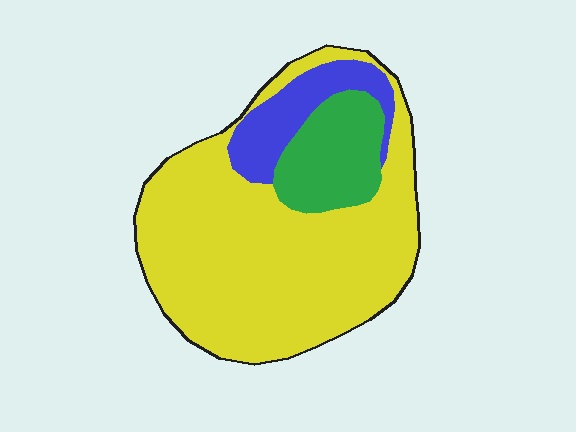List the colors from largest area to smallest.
From largest to smallest: yellow, green, blue.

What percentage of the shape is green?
Green takes up about one sixth (1/6) of the shape.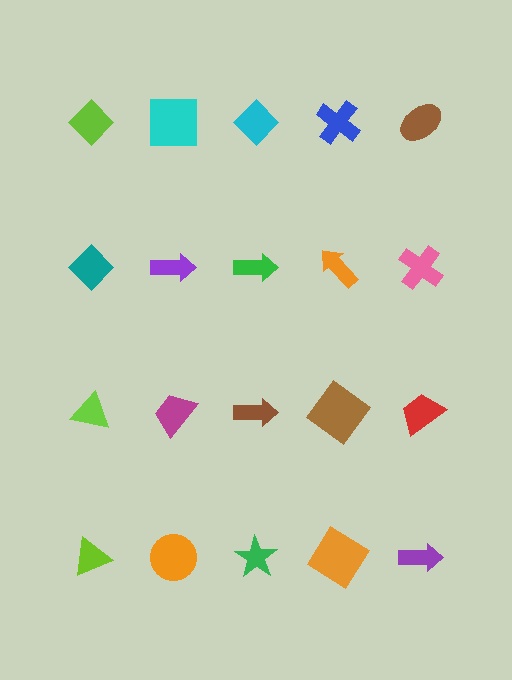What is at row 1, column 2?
A cyan square.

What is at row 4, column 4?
An orange diamond.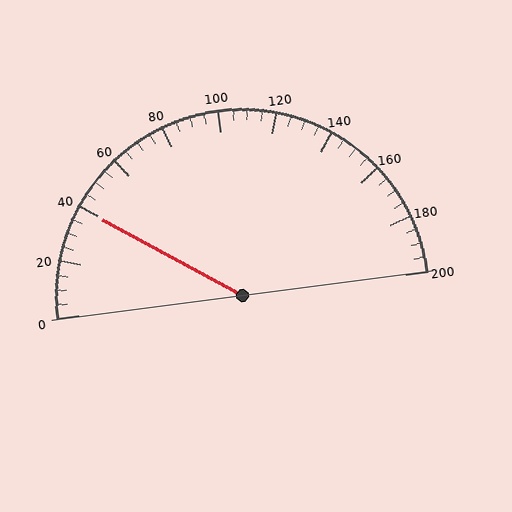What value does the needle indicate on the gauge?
The needle indicates approximately 40.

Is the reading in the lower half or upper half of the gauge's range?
The reading is in the lower half of the range (0 to 200).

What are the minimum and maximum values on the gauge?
The gauge ranges from 0 to 200.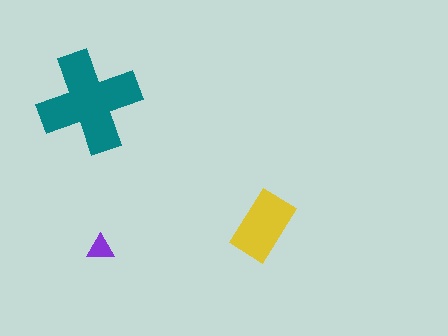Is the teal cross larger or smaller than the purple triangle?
Larger.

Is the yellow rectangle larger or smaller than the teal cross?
Smaller.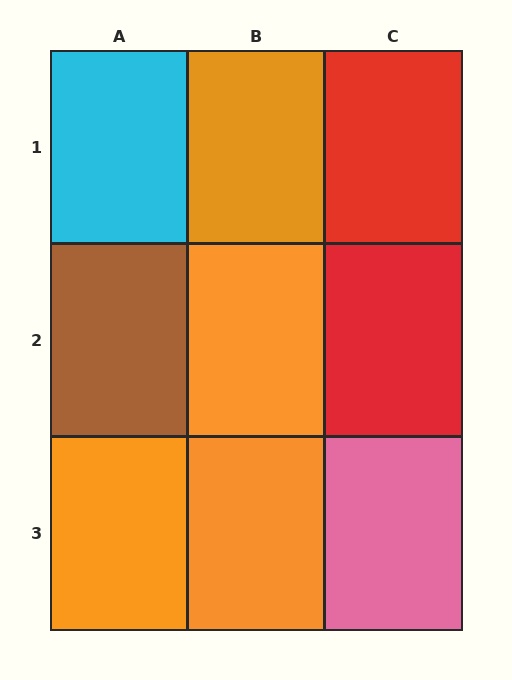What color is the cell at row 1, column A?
Cyan.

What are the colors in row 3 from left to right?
Orange, orange, pink.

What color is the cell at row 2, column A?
Brown.